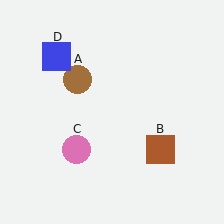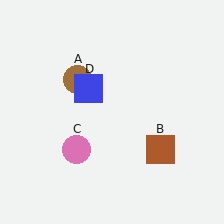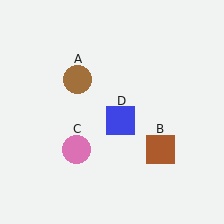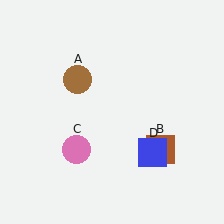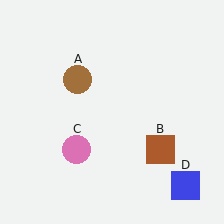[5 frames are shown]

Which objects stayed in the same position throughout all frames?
Brown circle (object A) and brown square (object B) and pink circle (object C) remained stationary.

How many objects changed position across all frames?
1 object changed position: blue square (object D).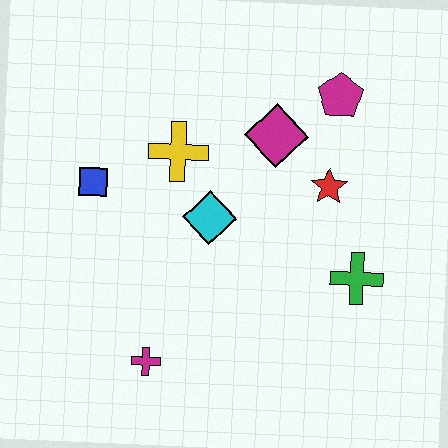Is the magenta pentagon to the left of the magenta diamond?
No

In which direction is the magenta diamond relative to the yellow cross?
The magenta diamond is to the right of the yellow cross.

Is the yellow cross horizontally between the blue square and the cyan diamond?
Yes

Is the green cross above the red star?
No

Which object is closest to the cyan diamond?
The yellow cross is closest to the cyan diamond.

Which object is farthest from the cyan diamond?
The magenta pentagon is farthest from the cyan diamond.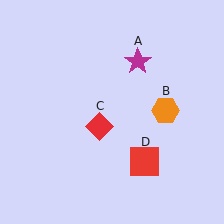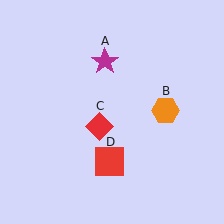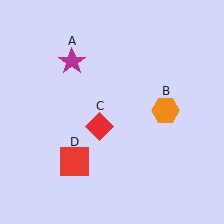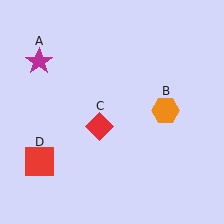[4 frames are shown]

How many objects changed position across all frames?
2 objects changed position: magenta star (object A), red square (object D).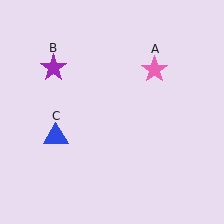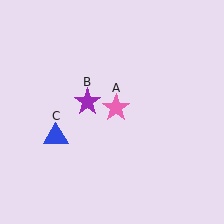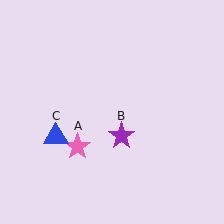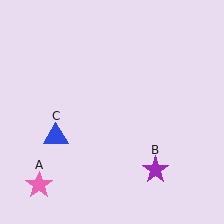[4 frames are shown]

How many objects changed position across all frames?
2 objects changed position: pink star (object A), purple star (object B).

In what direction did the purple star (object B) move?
The purple star (object B) moved down and to the right.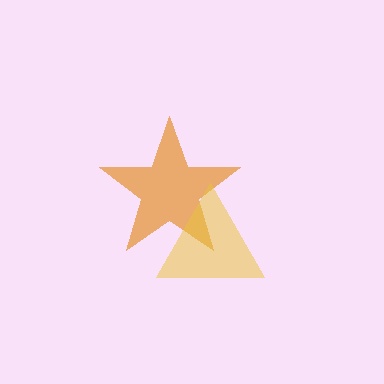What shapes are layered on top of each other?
The layered shapes are: an orange star, a yellow triangle.